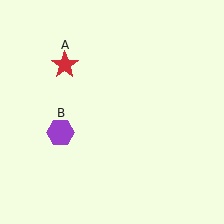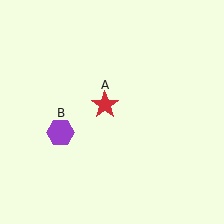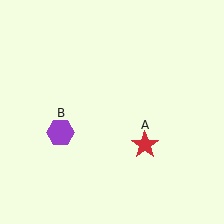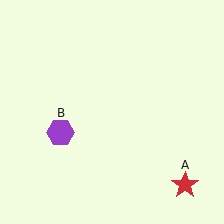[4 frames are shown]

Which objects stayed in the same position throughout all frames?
Purple hexagon (object B) remained stationary.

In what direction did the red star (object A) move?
The red star (object A) moved down and to the right.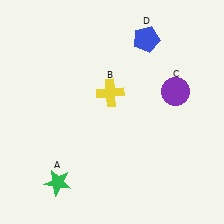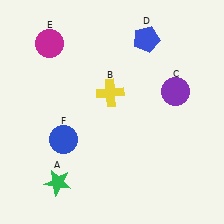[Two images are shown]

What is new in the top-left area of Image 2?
A magenta circle (E) was added in the top-left area of Image 2.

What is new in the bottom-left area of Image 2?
A blue circle (F) was added in the bottom-left area of Image 2.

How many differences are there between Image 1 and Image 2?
There are 2 differences between the two images.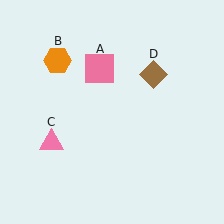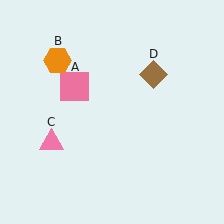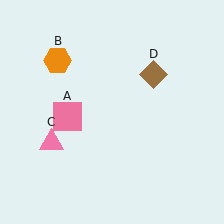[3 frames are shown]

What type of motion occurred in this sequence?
The pink square (object A) rotated counterclockwise around the center of the scene.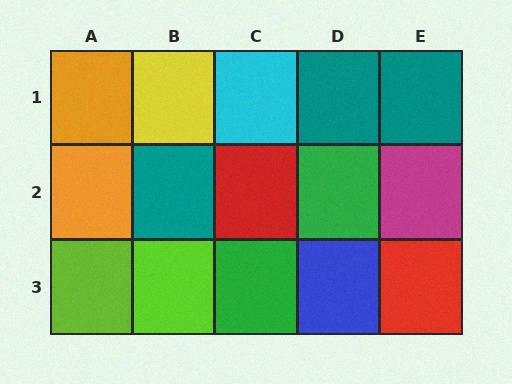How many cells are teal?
3 cells are teal.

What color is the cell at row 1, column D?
Teal.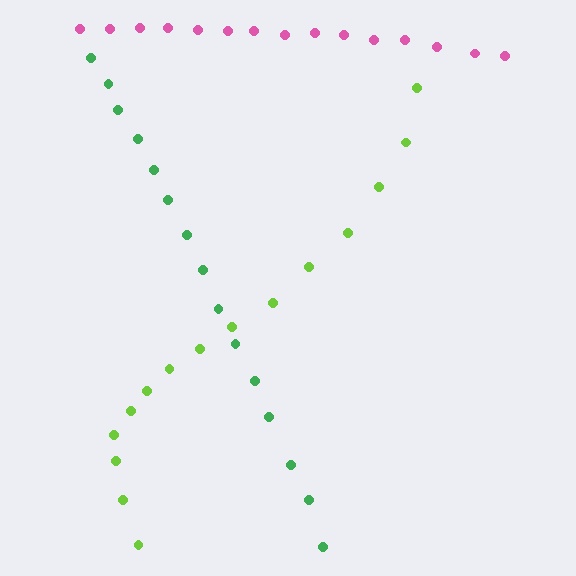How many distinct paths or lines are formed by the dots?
There are 3 distinct paths.